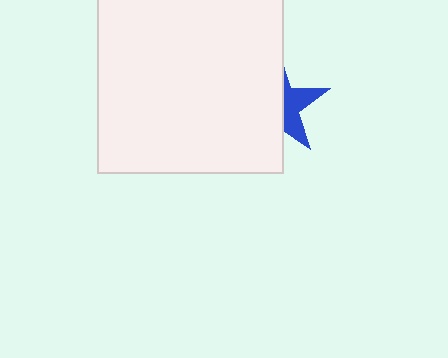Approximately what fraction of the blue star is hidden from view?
Roughly 61% of the blue star is hidden behind the white square.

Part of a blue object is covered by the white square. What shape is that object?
It is a star.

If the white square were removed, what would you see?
You would see the complete blue star.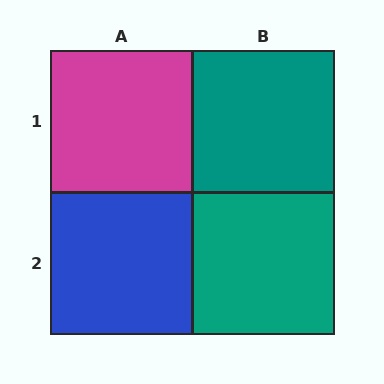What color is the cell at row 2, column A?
Blue.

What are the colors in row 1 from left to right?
Magenta, teal.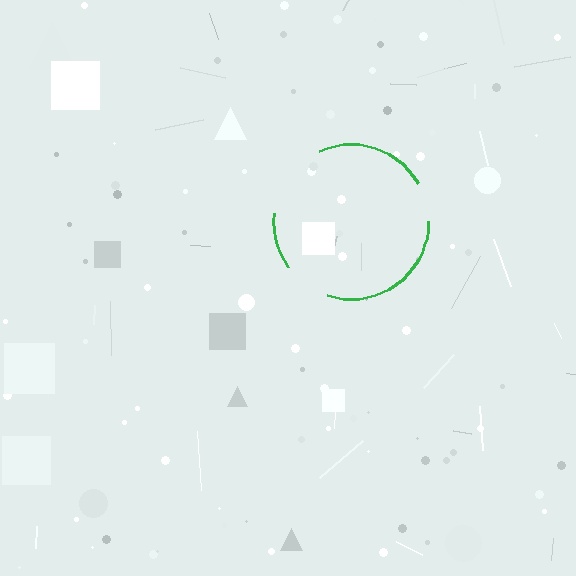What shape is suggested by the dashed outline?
The dashed outline suggests a circle.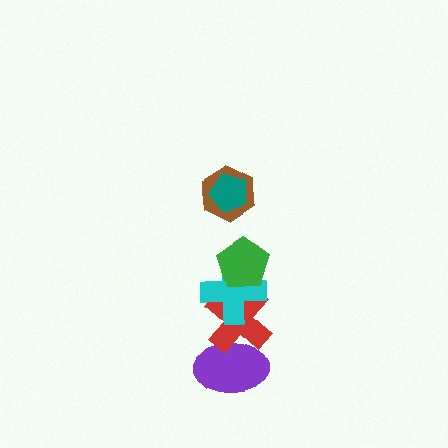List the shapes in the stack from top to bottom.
From top to bottom: the teal pentagon, the brown hexagon, the green pentagon, the cyan cross, the red cross, the purple ellipse.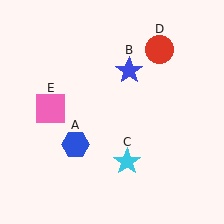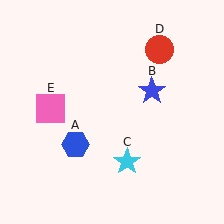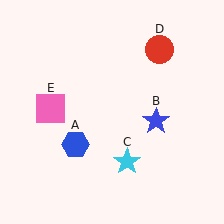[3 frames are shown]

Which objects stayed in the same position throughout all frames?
Blue hexagon (object A) and cyan star (object C) and red circle (object D) and pink square (object E) remained stationary.